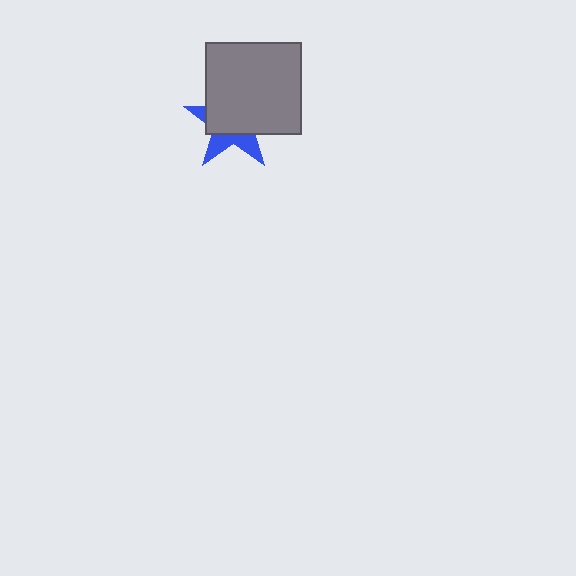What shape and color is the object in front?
The object in front is a gray rectangle.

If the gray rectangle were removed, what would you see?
You would see the complete blue star.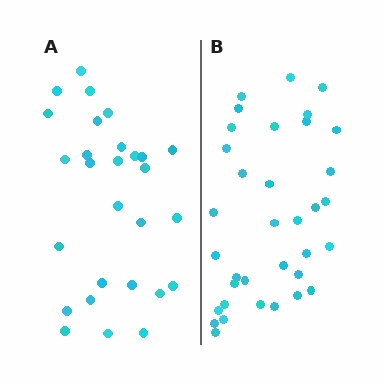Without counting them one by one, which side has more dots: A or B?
Region B (the right region) has more dots.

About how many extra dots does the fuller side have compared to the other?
Region B has roughly 8 or so more dots than region A.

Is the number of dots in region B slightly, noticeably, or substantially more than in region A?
Region B has noticeably more, but not dramatically so. The ratio is roughly 1.2 to 1.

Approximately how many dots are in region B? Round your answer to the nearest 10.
About 40 dots. (The exact count is 35, which rounds to 40.)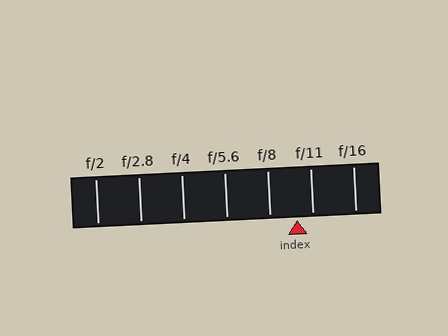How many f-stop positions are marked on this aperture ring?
There are 7 f-stop positions marked.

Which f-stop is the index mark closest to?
The index mark is closest to f/11.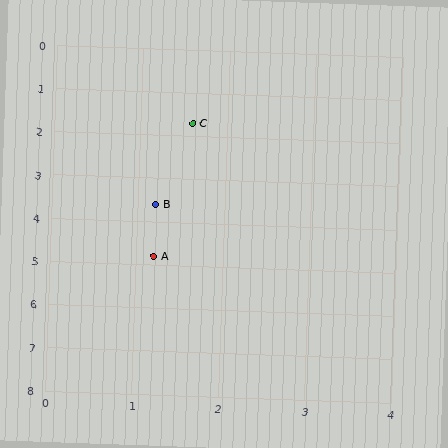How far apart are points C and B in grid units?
Points C and B are about 1.9 grid units apart.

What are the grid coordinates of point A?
Point A is at approximately (1.2, 4.8).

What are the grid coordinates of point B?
Point B is at approximately (1.2, 3.6).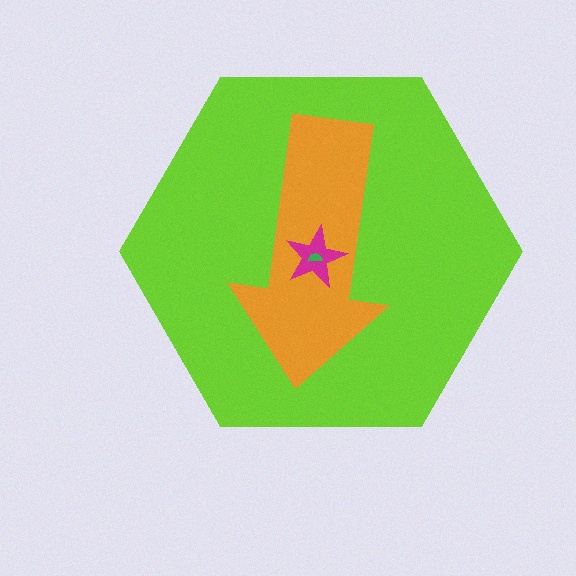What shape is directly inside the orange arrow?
The magenta star.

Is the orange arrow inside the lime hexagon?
Yes.